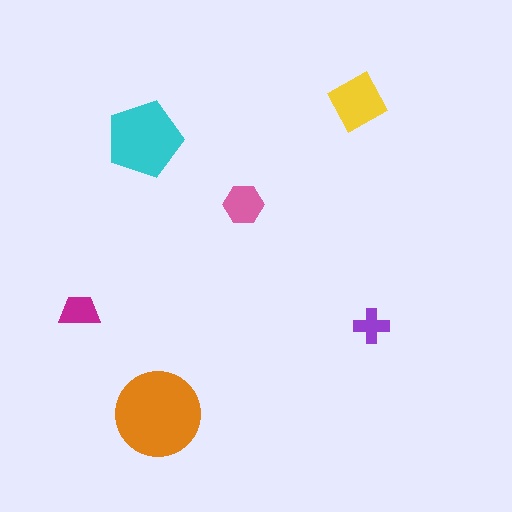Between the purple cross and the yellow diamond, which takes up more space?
The yellow diamond.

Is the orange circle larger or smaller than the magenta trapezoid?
Larger.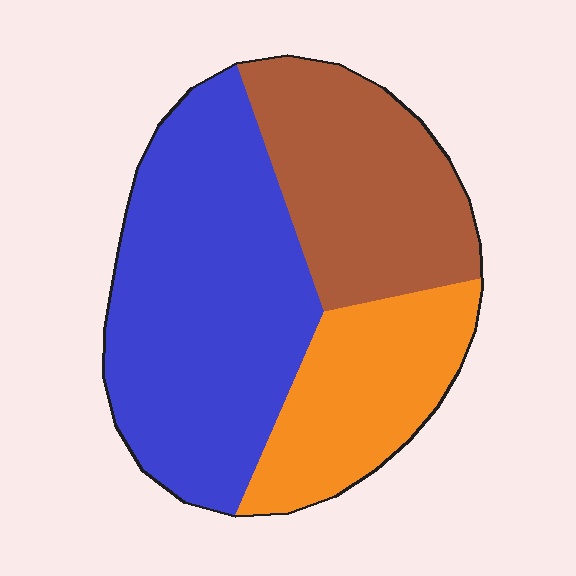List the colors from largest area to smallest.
From largest to smallest: blue, brown, orange.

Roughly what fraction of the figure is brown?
Brown covers 29% of the figure.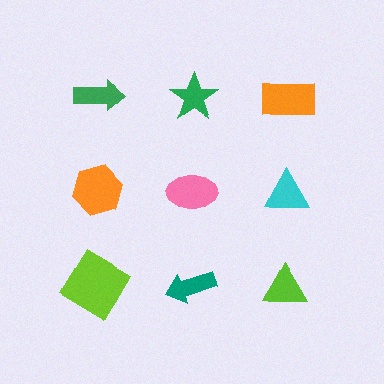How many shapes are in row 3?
3 shapes.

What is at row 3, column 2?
A teal arrow.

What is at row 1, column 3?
An orange rectangle.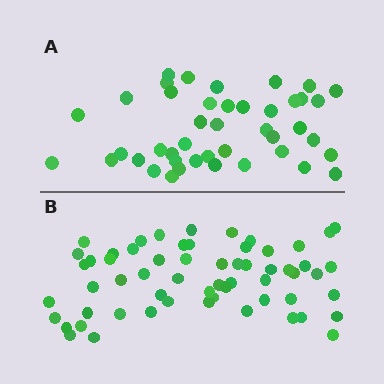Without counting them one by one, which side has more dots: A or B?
Region B (the bottom region) has more dots.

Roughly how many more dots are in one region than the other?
Region B has approximately 15 more dots than region A.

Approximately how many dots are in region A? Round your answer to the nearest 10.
About 40 dots. (The exact count is 43, which rounds to 40.)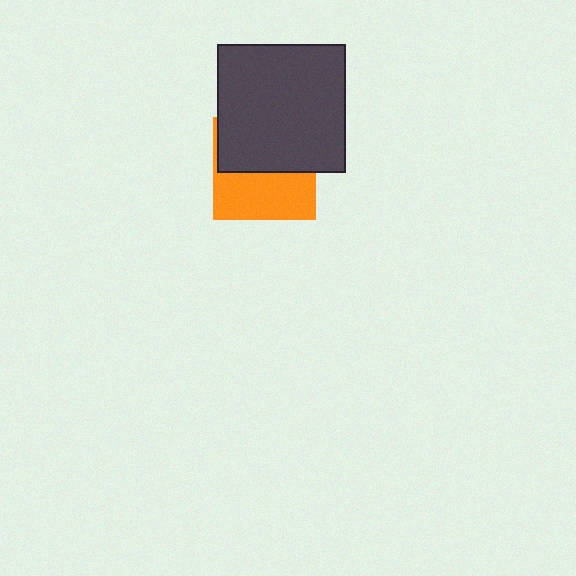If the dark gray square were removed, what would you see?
You would see the complete orange square.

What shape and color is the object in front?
The object in front is a dark gray square.